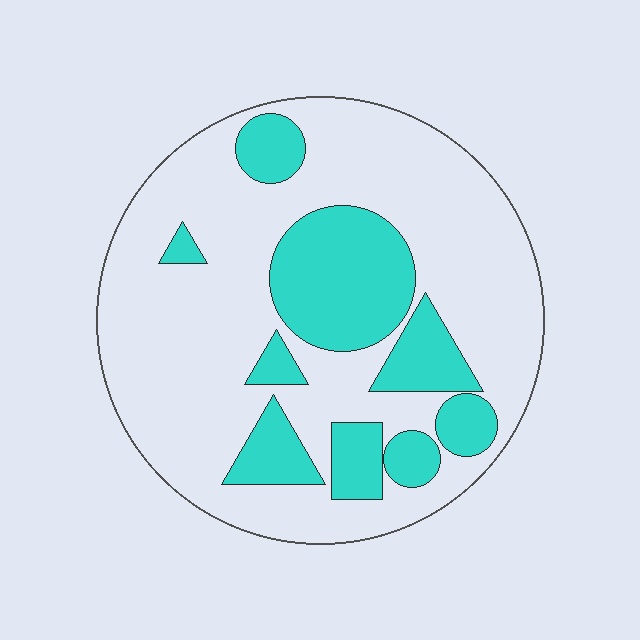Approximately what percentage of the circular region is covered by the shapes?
Approximately 30%.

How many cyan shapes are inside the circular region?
9.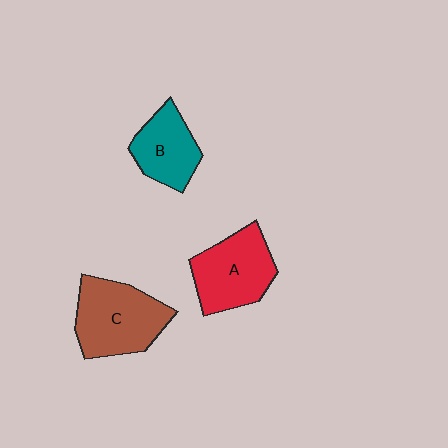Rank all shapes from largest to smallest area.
From largest to smallest: C (brown), A (red), B (teal).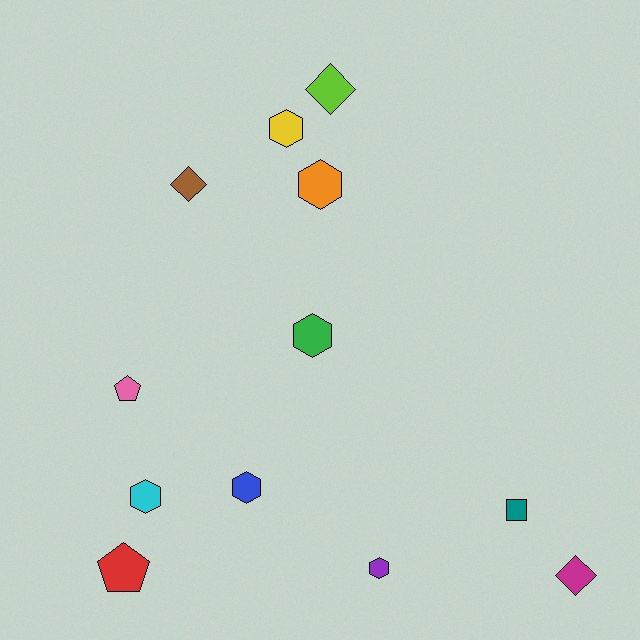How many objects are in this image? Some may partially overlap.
There are 12 objects.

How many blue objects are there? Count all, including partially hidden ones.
There is 1 blue object.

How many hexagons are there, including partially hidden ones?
There are 6 hexagons.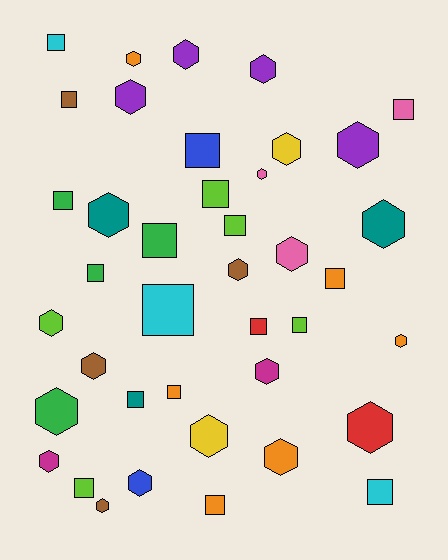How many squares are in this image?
There are 18 squares.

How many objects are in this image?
There are 40 objects.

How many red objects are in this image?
There are 2 red objects.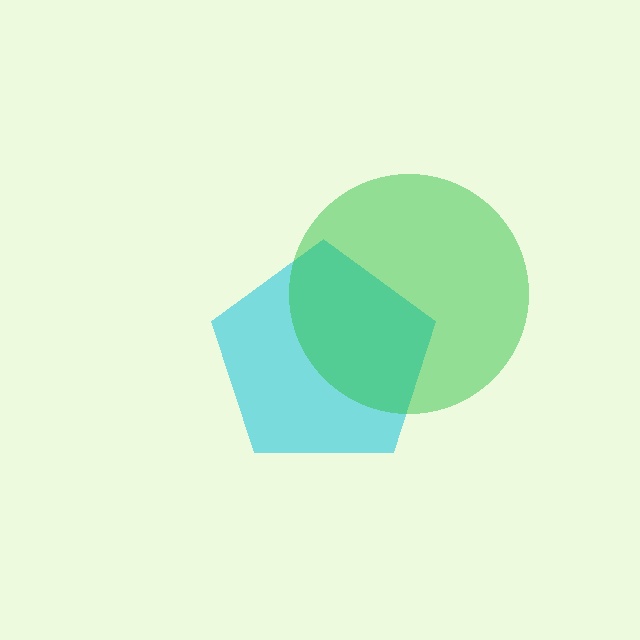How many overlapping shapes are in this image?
There are 2 overlapping shapes in the image.